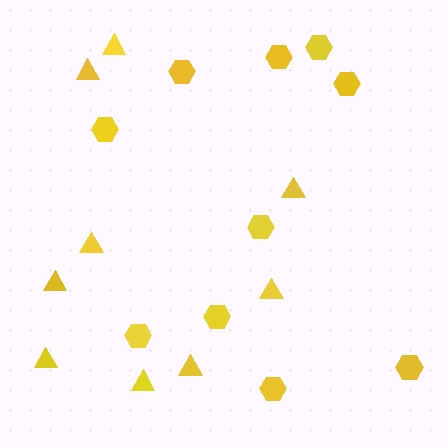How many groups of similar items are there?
There are 2 groups: one group of hexagons (10) and one group of triangles (9).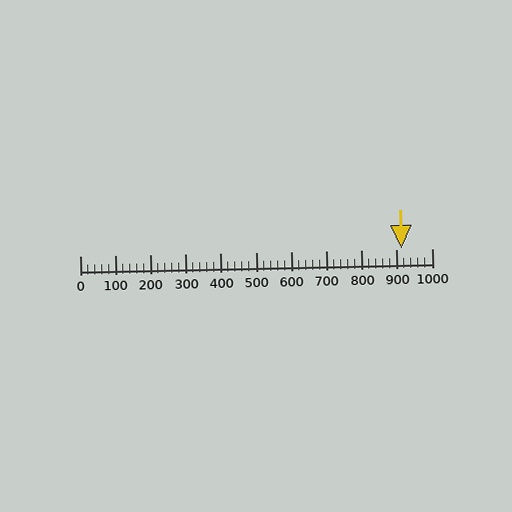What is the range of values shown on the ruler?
The ruler shows values from 0 to 1000.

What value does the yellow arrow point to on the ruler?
The yellow arrow points to approximately 914.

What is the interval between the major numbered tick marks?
The major tick marks are spaced 100 units apart.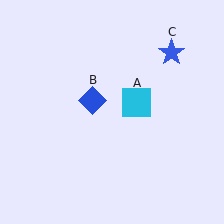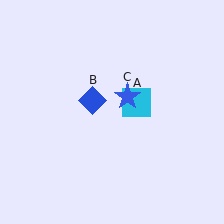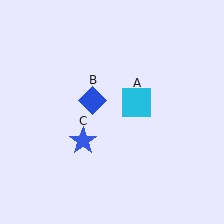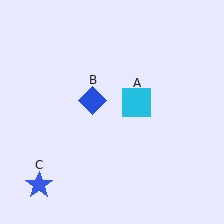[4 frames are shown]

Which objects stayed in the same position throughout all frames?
Cyan square (object A) and blue diamond (object B) remained stationary.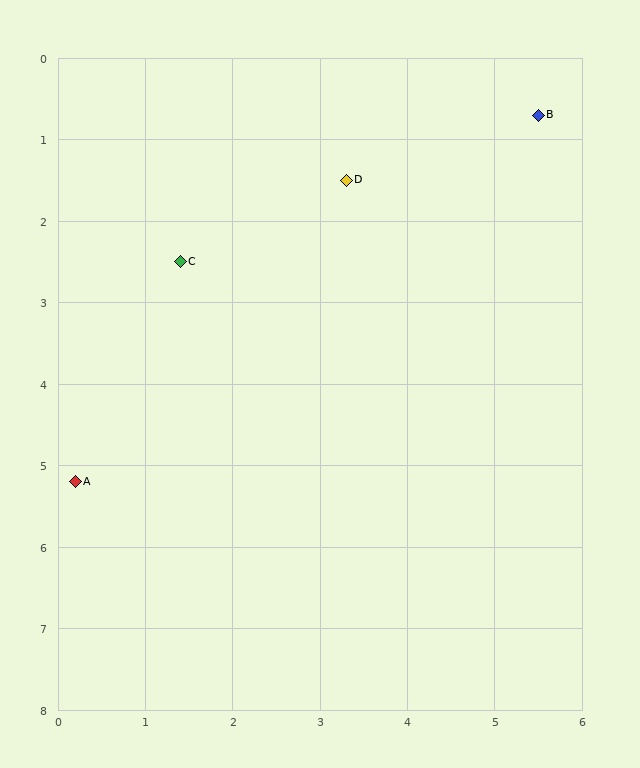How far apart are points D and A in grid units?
Points D and A are about 4.8 grid units apart.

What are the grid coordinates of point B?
Point B is at approximately (5.5, 0.7).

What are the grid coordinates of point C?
Point C is at approximately (1.4, 2.5).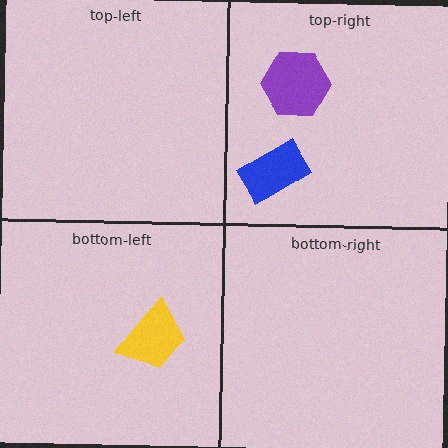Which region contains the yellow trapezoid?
The bottom-left region.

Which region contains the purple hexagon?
The top-right region.